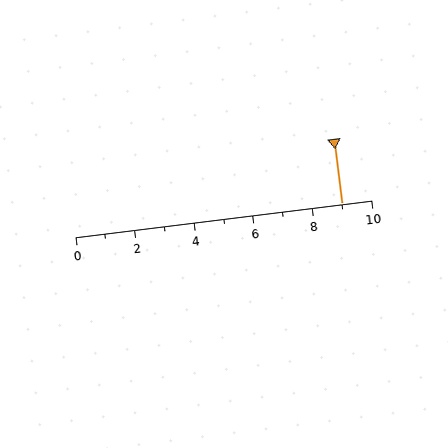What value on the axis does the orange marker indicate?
The marker indicates approximately 9.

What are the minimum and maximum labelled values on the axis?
The axis runs from 0 to 10.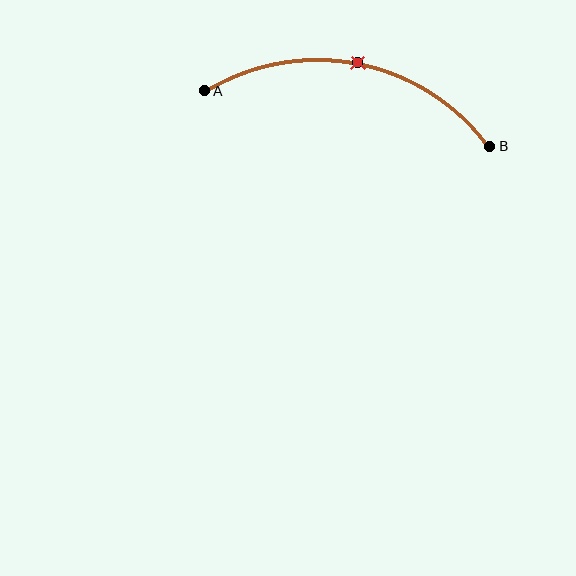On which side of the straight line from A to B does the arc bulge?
The arc bulges above the straight line connecting A and B.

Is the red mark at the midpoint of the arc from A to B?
Yes. The red mark lies on the arc at equal arc-length from both A and B — it is the arc midpoint.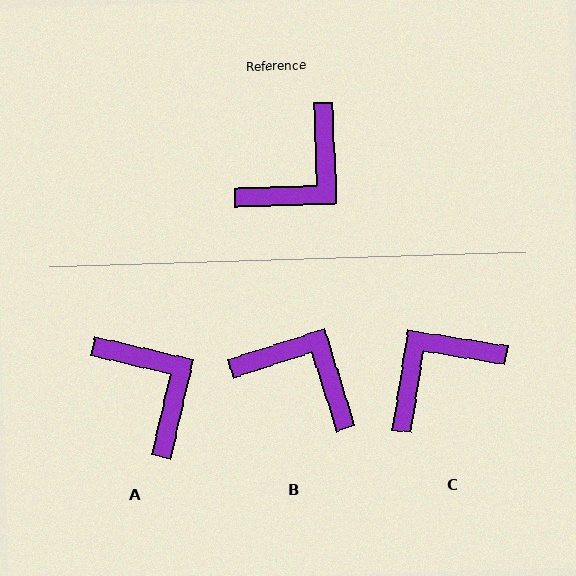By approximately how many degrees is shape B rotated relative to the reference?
Approximately 105 degrees counter-clockwise.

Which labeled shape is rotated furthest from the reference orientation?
C, about 169 degrees away.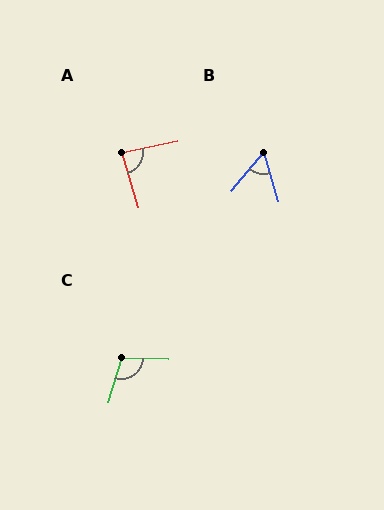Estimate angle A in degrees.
Approximately 86 degrees.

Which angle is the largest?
C, at approximately 105 degrees.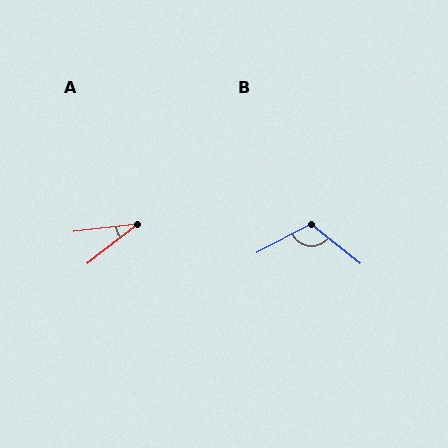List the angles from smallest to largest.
A (31°), B (114°).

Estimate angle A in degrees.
Approximately 31 degrees.